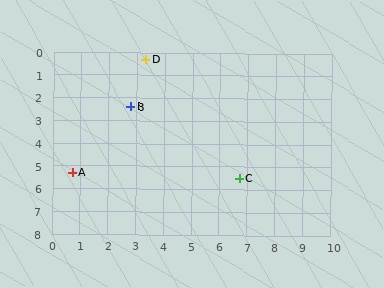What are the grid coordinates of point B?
Point B is at approximately (2.8, 2.4).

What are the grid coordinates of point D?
Point D is at approximately (3.3, 0.3).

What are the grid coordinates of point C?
Point C is at approximately (6.7, 5.5).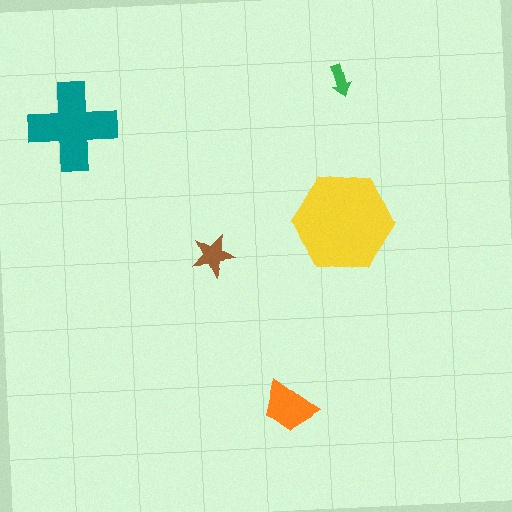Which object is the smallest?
The green arrow.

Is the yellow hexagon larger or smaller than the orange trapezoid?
Larger.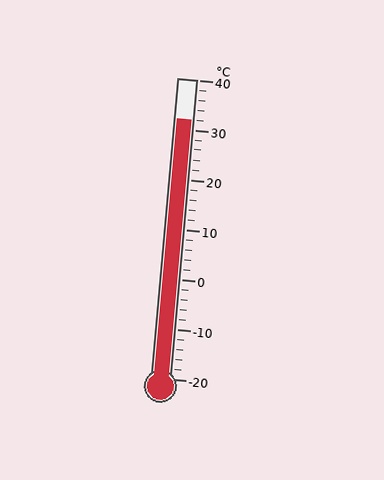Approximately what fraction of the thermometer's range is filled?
The thermometer is filled to approximately 85% of its range.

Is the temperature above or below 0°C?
The temperature is above 0°C.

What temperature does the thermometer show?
The thermometer shows approximately 32°C.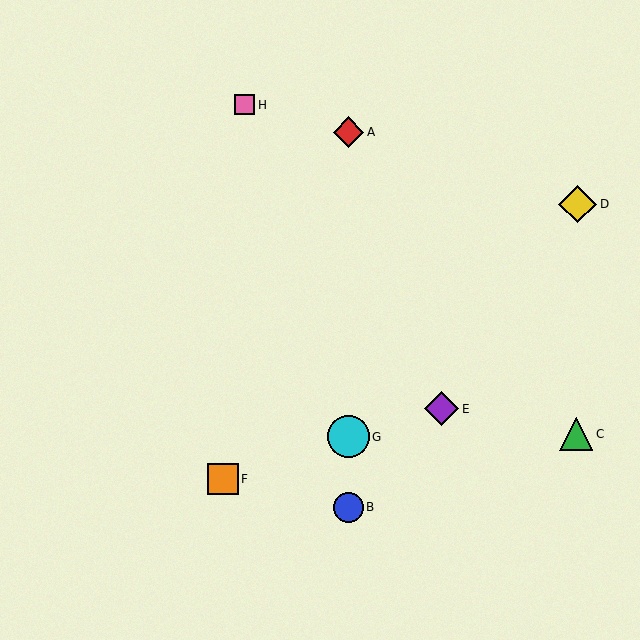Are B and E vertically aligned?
No, B is at x≈348 and E is at x≈442.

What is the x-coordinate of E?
Object E is at x≈442.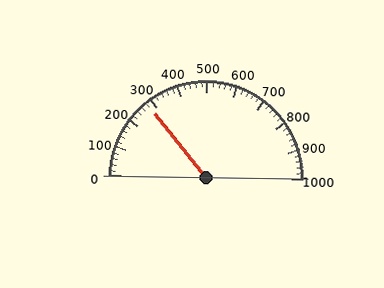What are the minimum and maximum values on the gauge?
The gauge ranges from 0 to 1000.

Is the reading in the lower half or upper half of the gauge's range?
The reading is in the lower half of the range (0 to 1000).